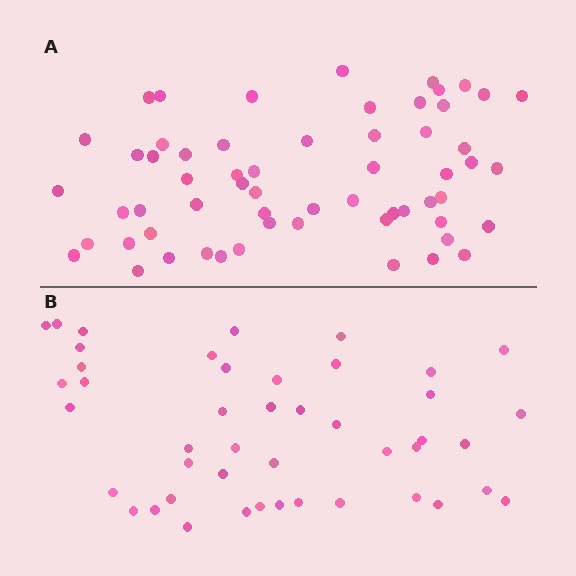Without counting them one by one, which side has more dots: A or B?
Region A (the top region) has more dots.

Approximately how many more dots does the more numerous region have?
Region A has approximately 15 more dots than region B.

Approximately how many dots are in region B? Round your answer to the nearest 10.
About 40 dots. (The exact count is 45, which rounds to 40.)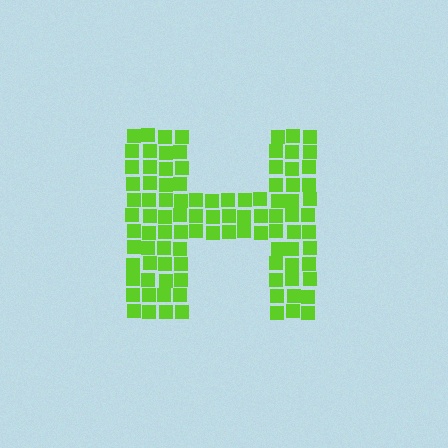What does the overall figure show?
The overall figure shows the letter H.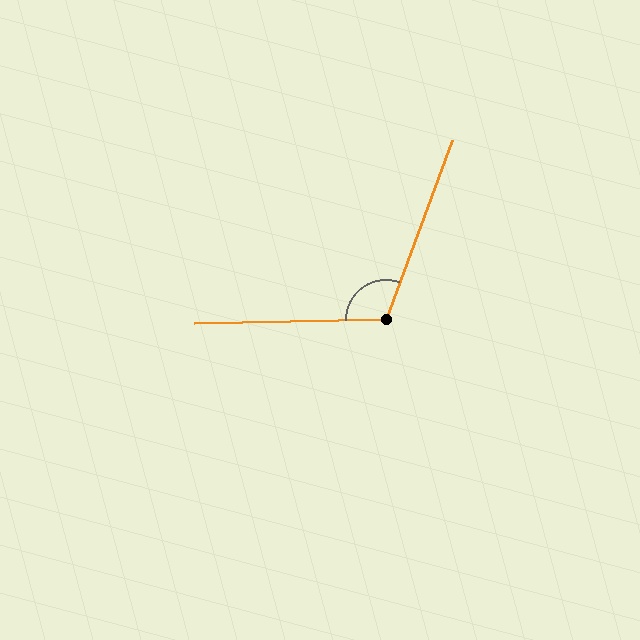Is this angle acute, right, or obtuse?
It is obtuse.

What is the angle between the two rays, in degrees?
Approximately 111 degrees.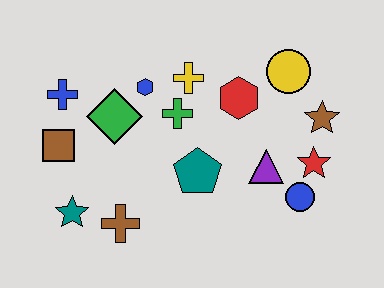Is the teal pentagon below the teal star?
No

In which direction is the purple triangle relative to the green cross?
The purple triangle is to the right of the green cross.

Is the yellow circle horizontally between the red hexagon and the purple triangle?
No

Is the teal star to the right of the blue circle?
No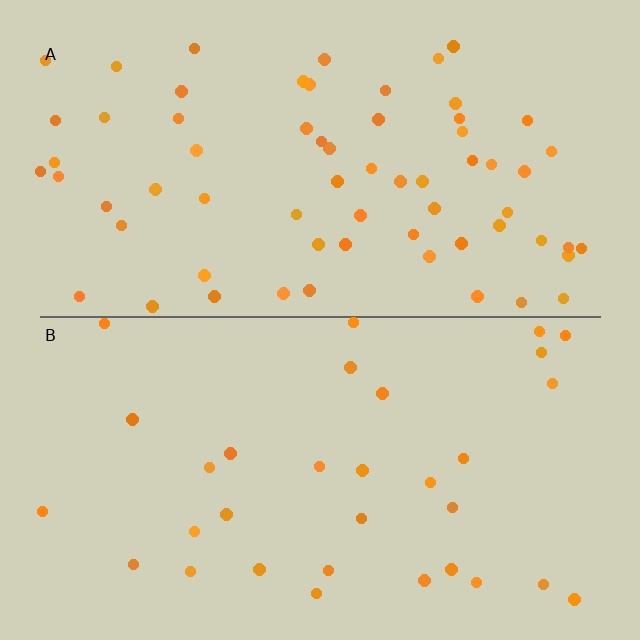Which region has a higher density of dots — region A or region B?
A (the top).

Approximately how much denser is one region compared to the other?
Approximately 2.1× — region A over region B.